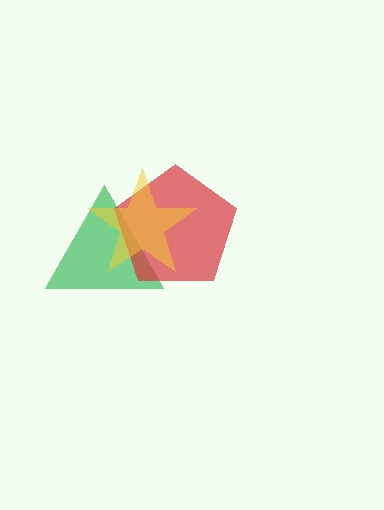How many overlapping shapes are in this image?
There are 3 overlapping shapes in the image.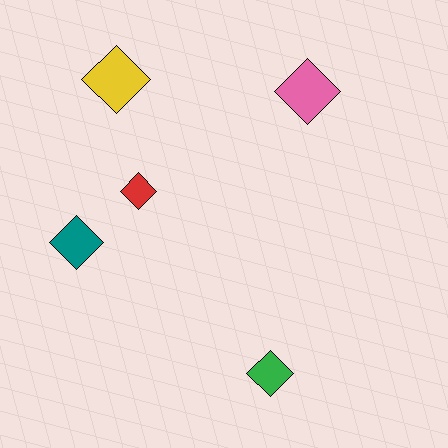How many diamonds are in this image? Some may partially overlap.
There are 5 diamonds.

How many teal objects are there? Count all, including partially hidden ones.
There is 1 teal object.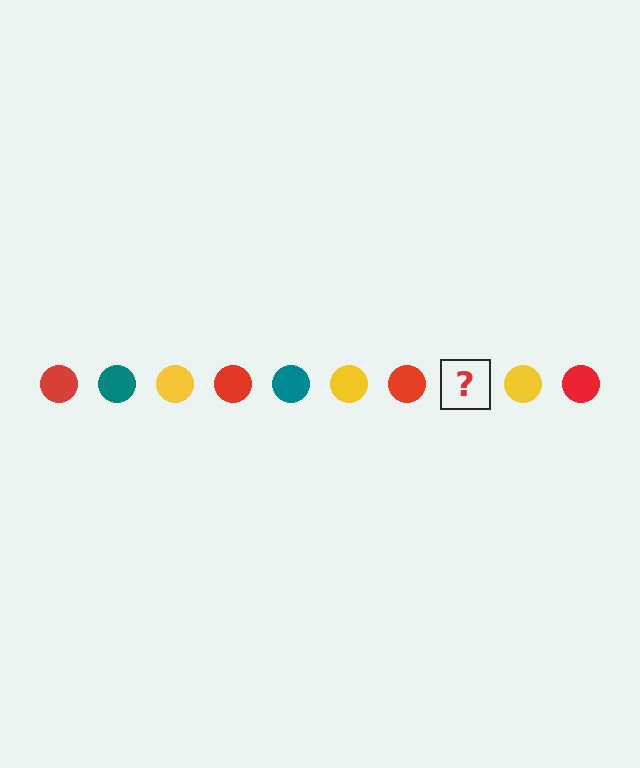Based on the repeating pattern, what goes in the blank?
The blank should be a teal circle.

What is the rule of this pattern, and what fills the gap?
The rule is that the pattern cycles through red, teal, yellow circles. The gap should be filled with a teal circle.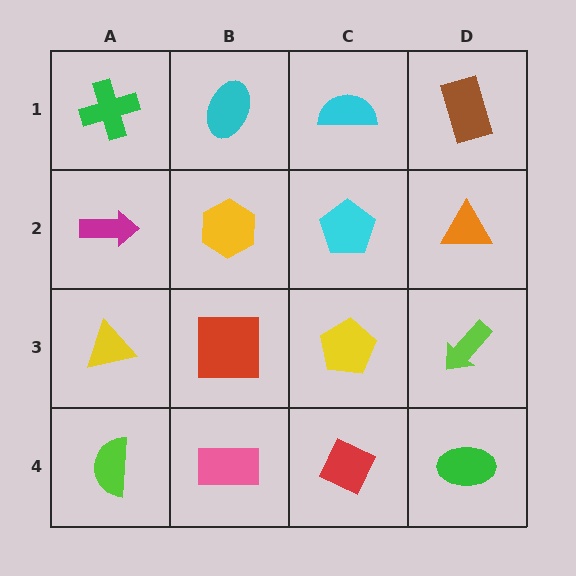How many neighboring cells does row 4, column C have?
3.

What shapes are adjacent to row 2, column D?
A brown rectangle (row 1, column D), a lime arrow (row 3, column D), a cyan pentagon (row 2, column C).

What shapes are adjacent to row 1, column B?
A yellow hexagon (row 2, column B), a green cross (row 1, column A), a cyan semicircle (row 1, column C).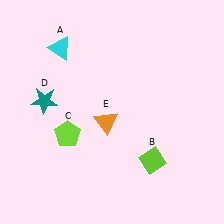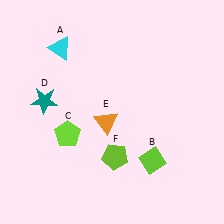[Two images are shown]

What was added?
A lime pentagon (F) was added in Image 2.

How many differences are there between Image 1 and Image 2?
There is 1 difference between the two images.